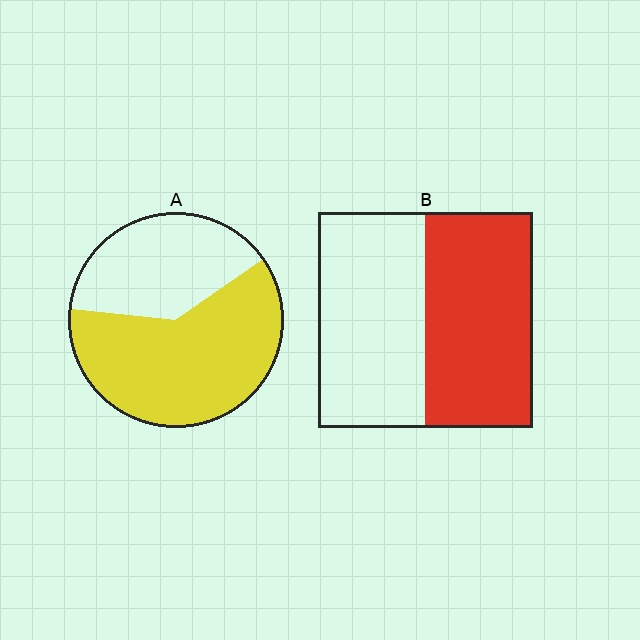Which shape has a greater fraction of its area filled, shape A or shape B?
Shape A.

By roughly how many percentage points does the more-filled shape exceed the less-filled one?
By roughly 10 percentage points (A over B).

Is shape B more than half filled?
Roughly half.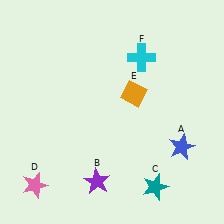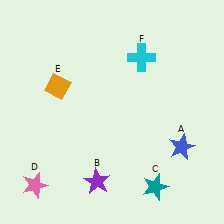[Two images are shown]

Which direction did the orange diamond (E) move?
The orange diamond (E) moved left.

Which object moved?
The orange diamond (E) moved left.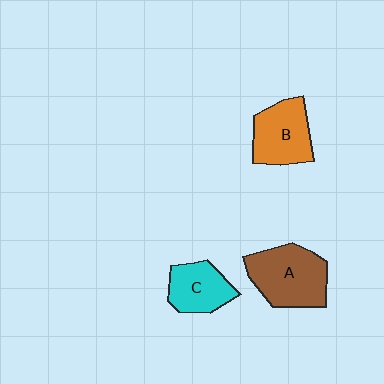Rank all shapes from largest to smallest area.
From largest to smallest: A (brown), B (orange), C (cyan).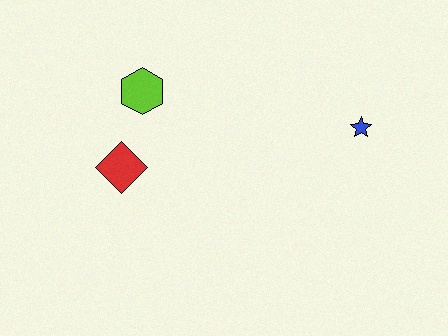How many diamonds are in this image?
There is 1 diamond.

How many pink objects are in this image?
There are no pink objects.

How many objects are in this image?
There are 3 objects.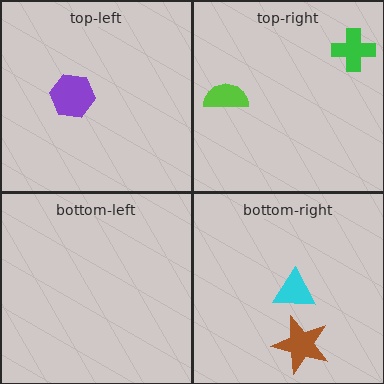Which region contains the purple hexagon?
The top-left region.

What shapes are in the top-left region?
The purple hexagon.